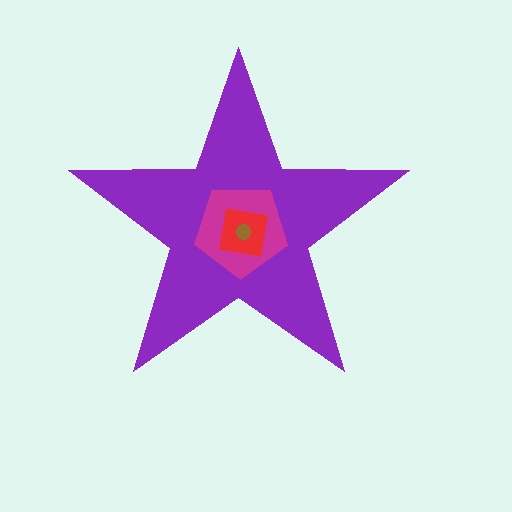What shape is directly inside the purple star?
The magenta pentagon.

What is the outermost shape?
The purple star.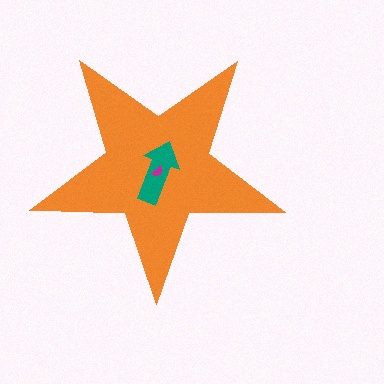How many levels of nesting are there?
3.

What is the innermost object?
The magenta semicircle.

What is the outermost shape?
The orange star.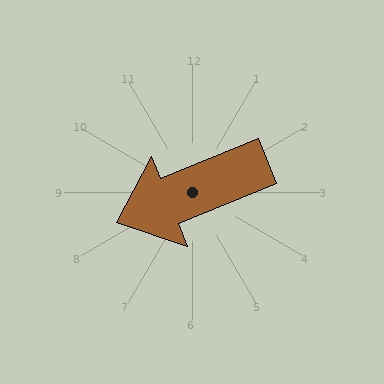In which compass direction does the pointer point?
West.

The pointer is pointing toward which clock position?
Roughly 8 o'clock.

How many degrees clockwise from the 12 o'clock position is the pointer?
Approximately 248 degrees.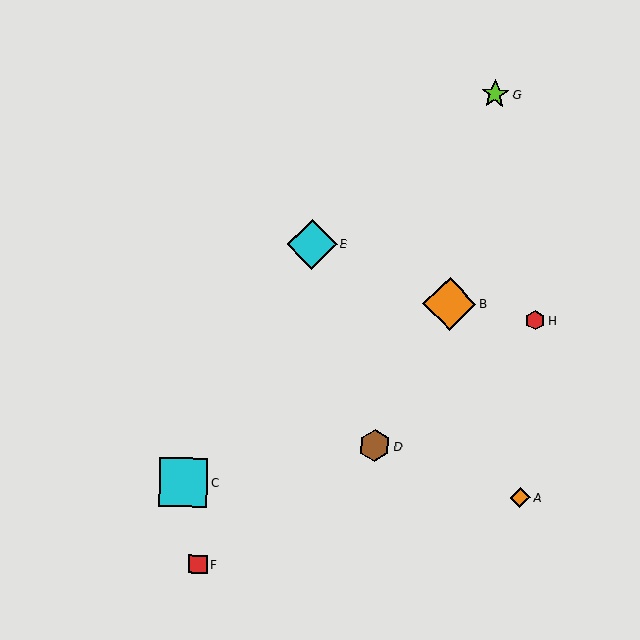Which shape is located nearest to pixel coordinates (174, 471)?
The cyan square (labeled C) at (183, 482) is nearest to that location.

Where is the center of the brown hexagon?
The center of the brown hexagon is at (375, 446).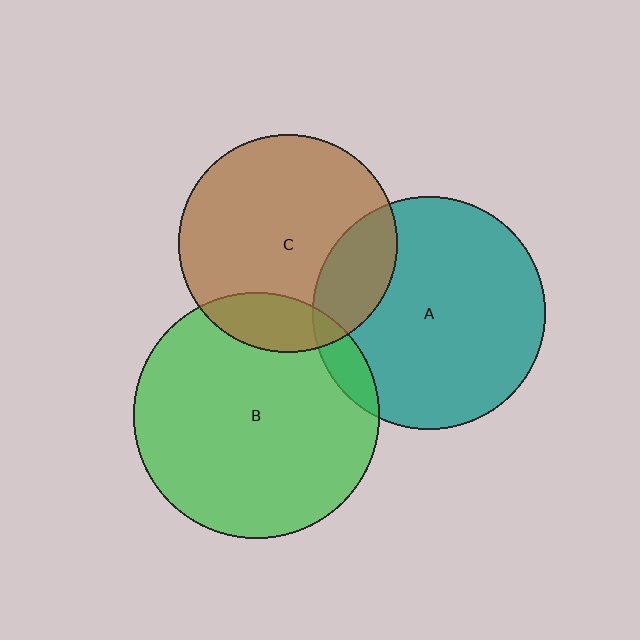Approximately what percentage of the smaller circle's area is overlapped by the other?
Approximately 10%.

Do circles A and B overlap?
Yes.